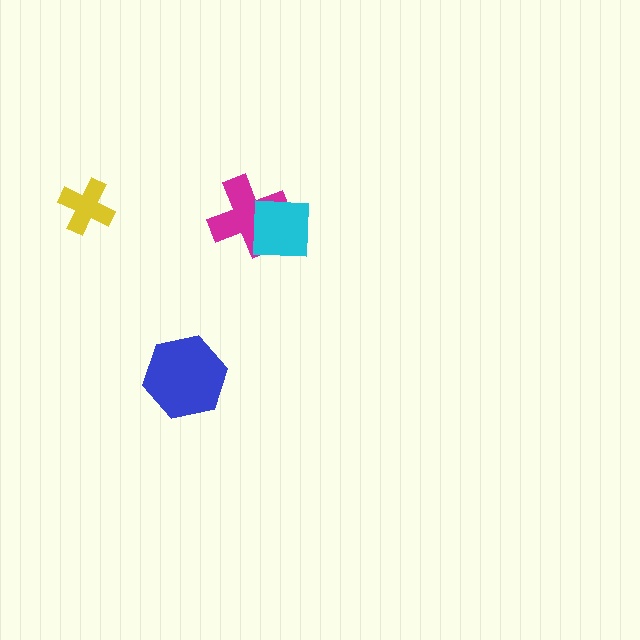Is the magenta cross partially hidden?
Yes, it is partially covered by another shape.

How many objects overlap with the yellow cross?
0 objects overlap with the yellow cross.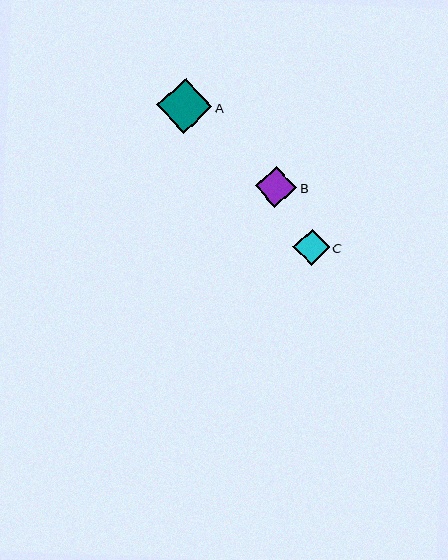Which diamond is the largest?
Diamond A is the largest with a size of approximately 55 pixels.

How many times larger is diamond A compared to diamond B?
Diamond A is approximately 1.3 times the size of diamond B.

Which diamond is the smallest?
Diamond C is the smallest with a size of approximately 37 pixels.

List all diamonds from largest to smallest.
From largest to smallest: A, B, C.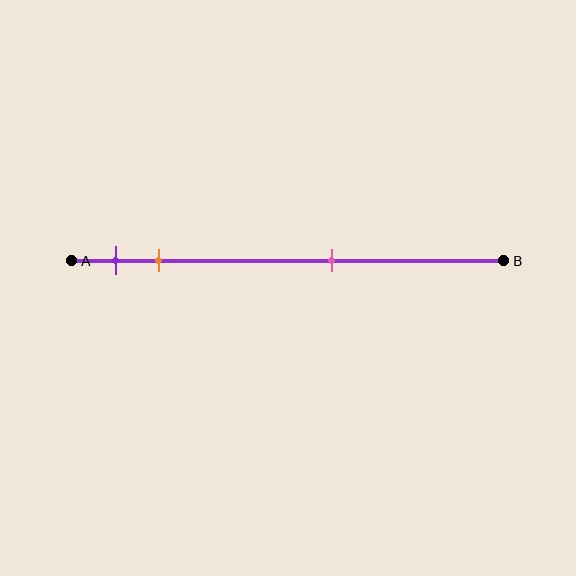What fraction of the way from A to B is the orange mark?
The orange mark is approximately 20% (0.2) of the way from A to B.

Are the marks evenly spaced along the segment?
No, the marks are not evenly spaced.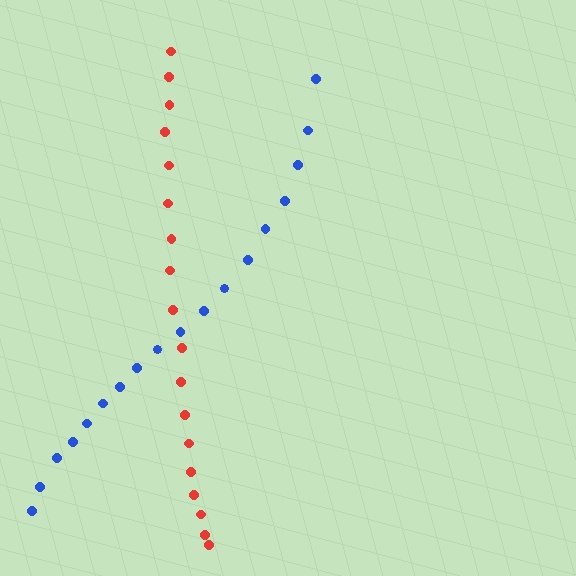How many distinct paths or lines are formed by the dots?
There are 2 distinct paths.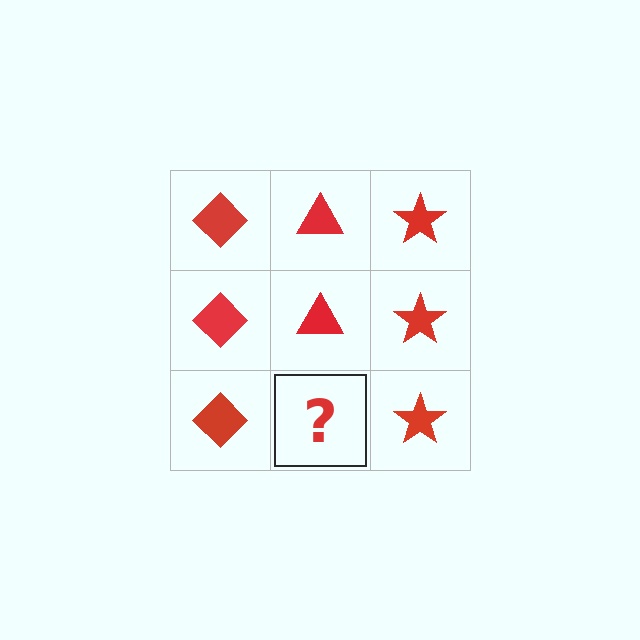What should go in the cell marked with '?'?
The missing cell should contain a red triangle.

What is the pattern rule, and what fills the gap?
The rule is that each column has a consistent shape. The gap should be filled with a red triangle.